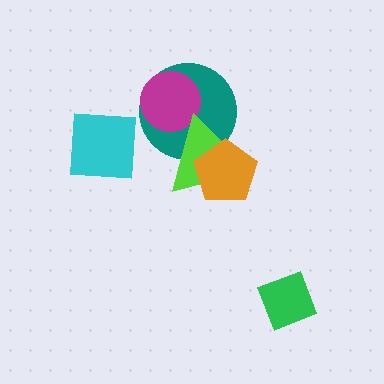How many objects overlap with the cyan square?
0 objects overlap with the cyan square.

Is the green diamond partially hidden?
No, no other shape covers it.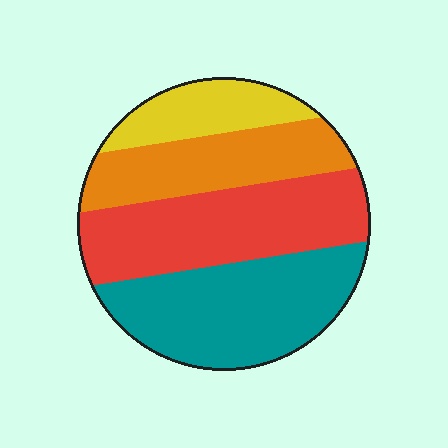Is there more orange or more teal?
Teal.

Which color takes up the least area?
Yellow, at roughly 15%.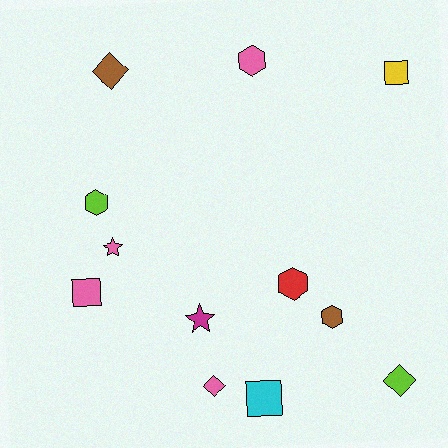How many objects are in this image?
There are 12 objects.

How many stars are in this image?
There are 2 stars.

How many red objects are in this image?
There is 1 red object.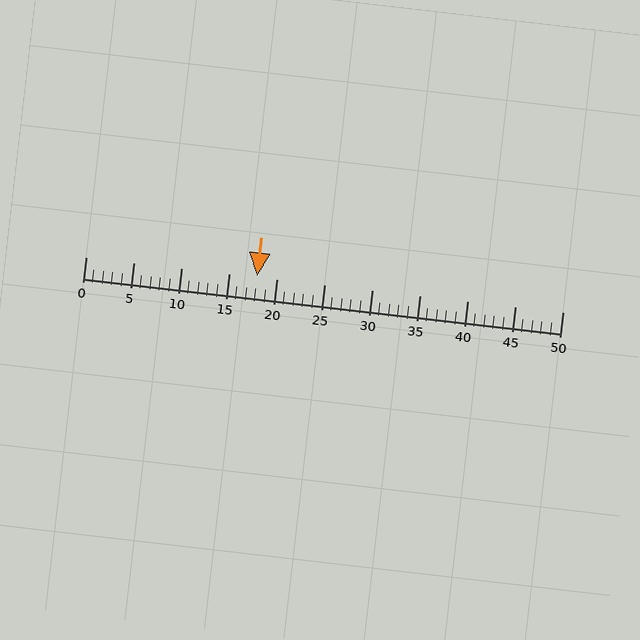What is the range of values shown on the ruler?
The ruler shows values from 0 to 50.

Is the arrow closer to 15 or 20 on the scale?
The arrow is closer to 20.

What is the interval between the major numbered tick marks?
The major tick marks are spaced 5 units apart.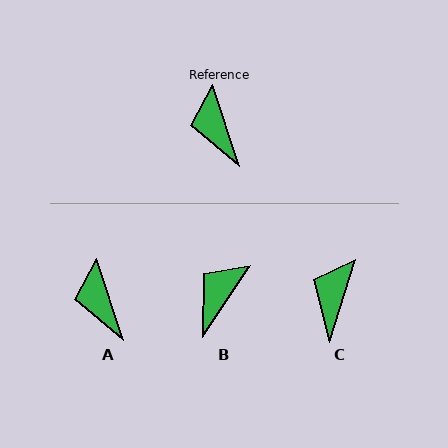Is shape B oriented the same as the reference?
No, it is off by about 52 degrees.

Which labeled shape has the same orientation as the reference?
A.